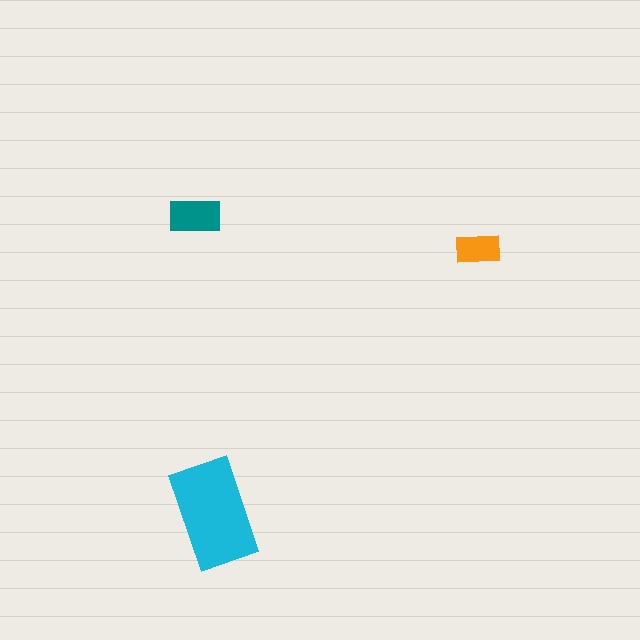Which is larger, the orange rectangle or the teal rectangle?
The teal one.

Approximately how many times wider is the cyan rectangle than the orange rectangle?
About 2.5 times wider.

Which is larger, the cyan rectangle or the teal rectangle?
The cyan one.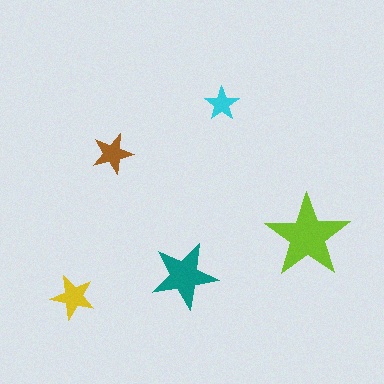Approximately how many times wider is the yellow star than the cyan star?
About 1.5 times wider.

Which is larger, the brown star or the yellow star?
The yellow one.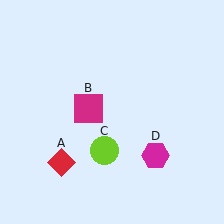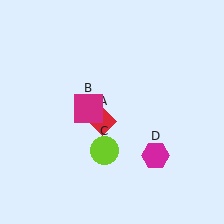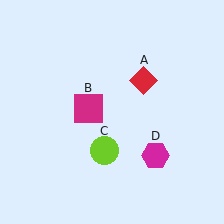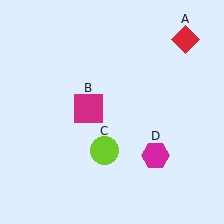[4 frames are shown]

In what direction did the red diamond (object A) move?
The red diamond (object A) moved up and to the right.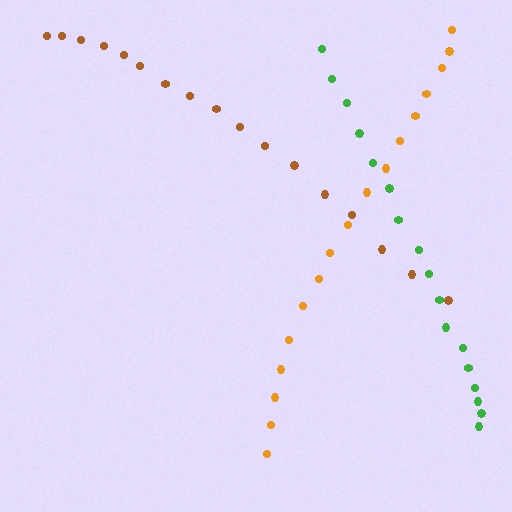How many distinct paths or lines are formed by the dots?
There are 3 distinct paths.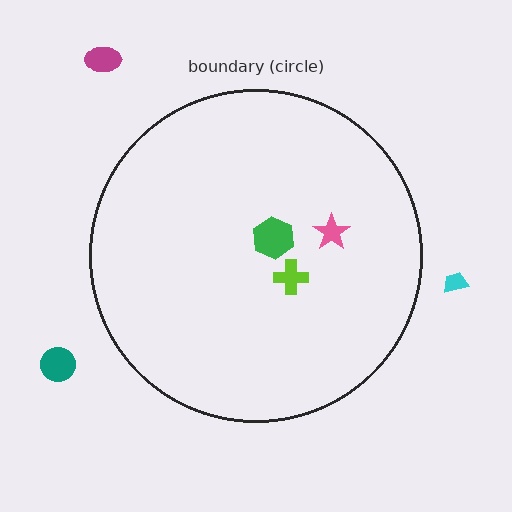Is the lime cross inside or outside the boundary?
Inside.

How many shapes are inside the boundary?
3 inside, 3 outside.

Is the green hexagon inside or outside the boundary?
Inside.